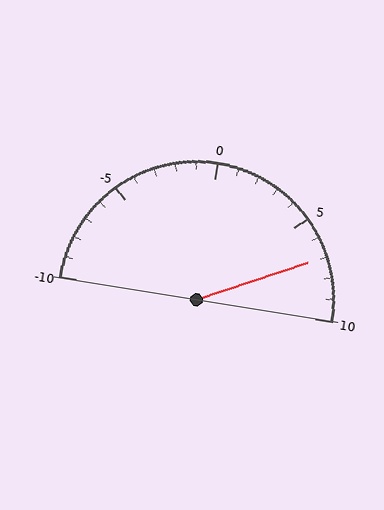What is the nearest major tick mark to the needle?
The nearest major tick mark is 5.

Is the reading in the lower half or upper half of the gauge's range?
The reading is in the upper half of the range (-10 to 10).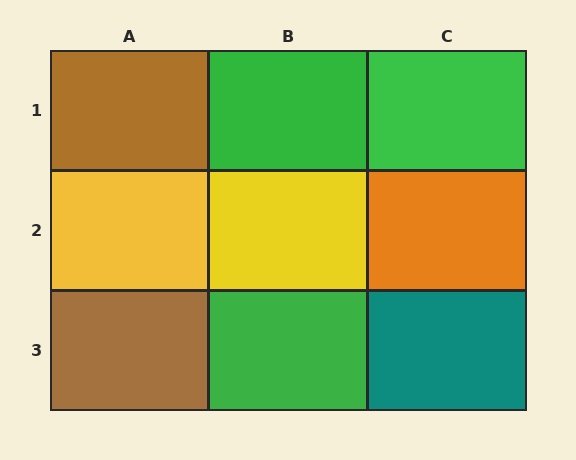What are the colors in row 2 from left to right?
Yellow, yellow, orange.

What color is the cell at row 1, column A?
Brown.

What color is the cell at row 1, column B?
Green.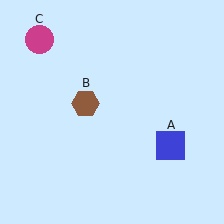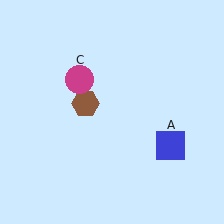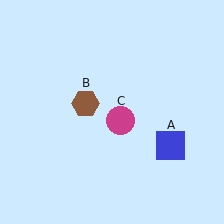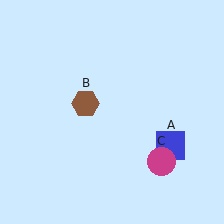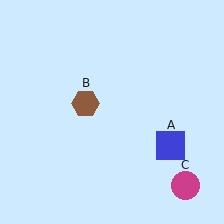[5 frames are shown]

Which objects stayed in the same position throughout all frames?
Blue square (object A) and brown hexagon (object B) remained stationary.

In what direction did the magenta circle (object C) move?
The magenta circle (object C) moved down and to the right.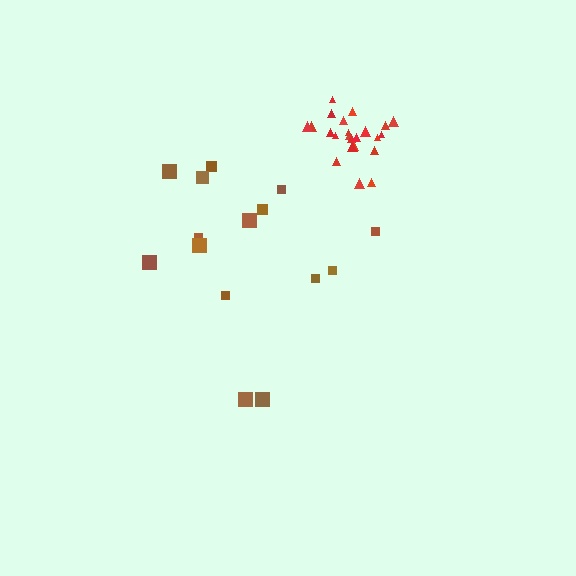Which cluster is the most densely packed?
Red.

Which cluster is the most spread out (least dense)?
Brown.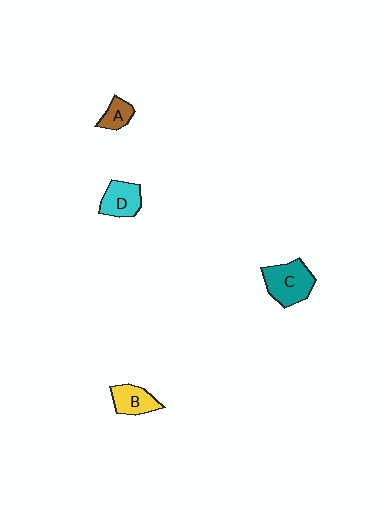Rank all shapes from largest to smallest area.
From largest to smallest: C (teal), D (cyan), B (yellow), A (brown).